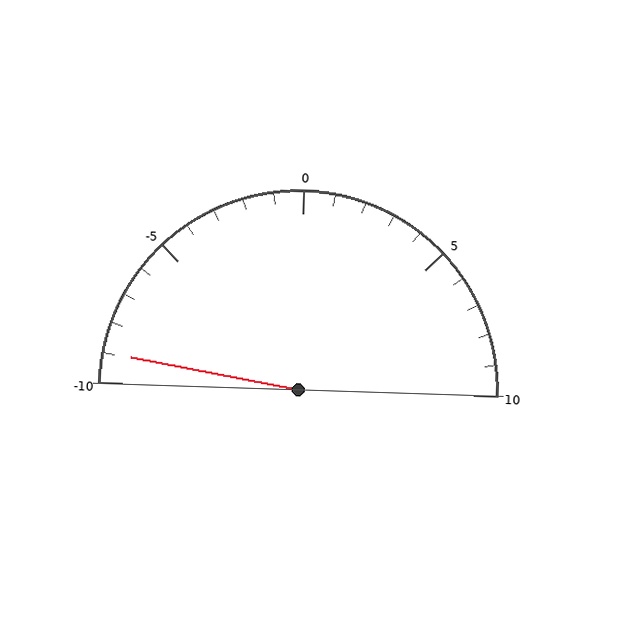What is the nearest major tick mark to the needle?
The nearest major tick mark is -10.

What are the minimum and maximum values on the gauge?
The gauge ranges from -10 to 10.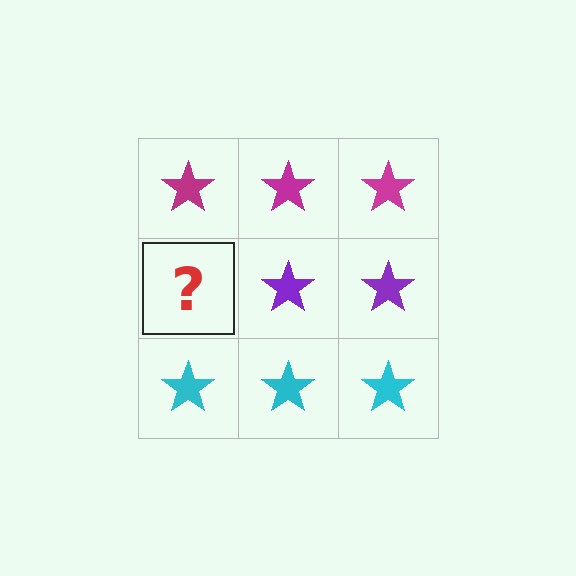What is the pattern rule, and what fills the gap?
The rule is that each row has a consistent color. The gap should be filled with a purple star.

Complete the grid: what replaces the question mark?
The question mark should be replaced with a purple star.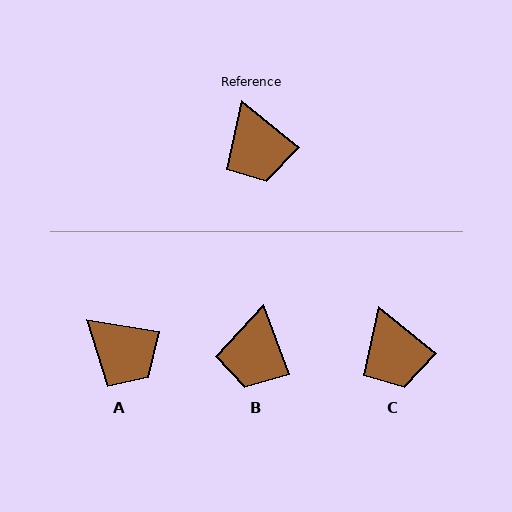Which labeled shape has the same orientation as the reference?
C.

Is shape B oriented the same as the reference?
No, it is off by about 30 degrees.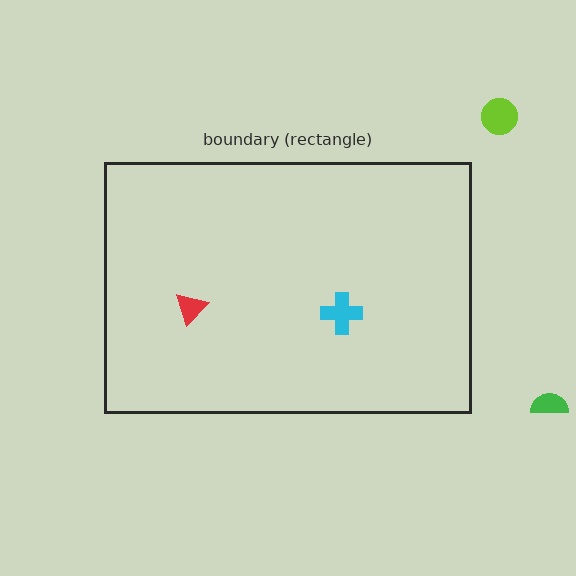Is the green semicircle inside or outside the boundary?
Outside.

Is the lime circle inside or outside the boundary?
Outside.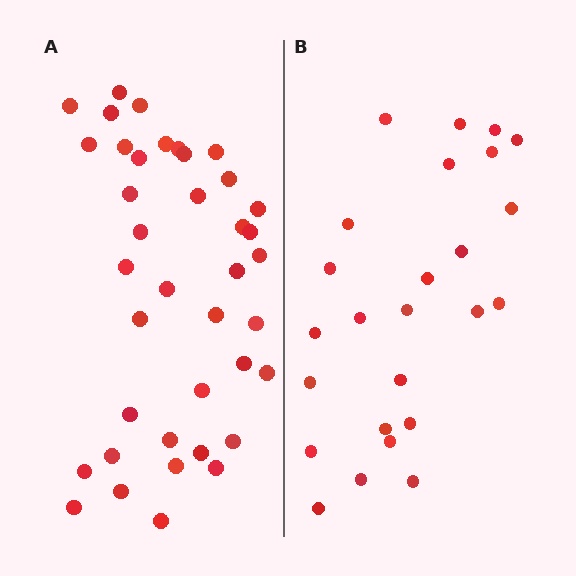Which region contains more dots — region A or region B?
Region A (the left region) has more dots.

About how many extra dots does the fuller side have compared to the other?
Region A has approximately 15 more dots than region B.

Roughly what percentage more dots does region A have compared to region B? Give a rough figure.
About 55% more.